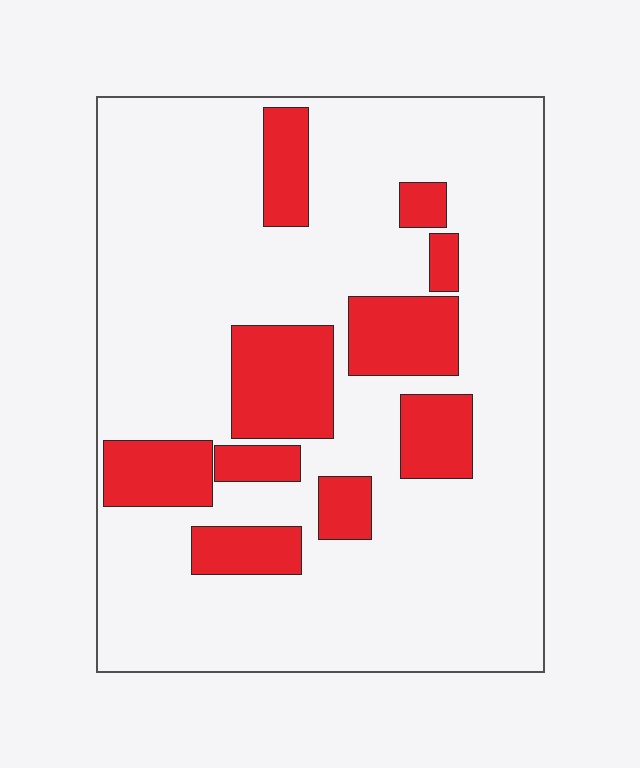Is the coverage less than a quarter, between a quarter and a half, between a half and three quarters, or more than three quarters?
Less than a quarter.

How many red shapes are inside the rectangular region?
10.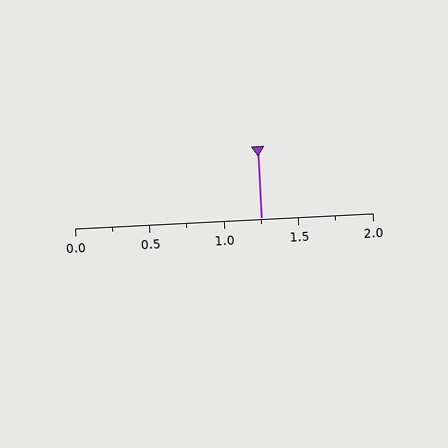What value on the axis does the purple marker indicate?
The marker indicates approximately 1.25.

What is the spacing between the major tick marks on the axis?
The major ticks are spaced 0.5 apart.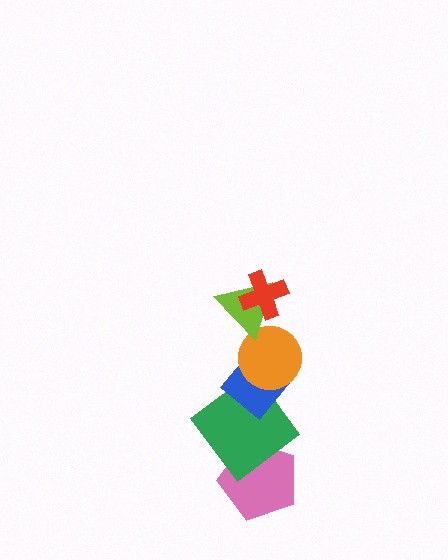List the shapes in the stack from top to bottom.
From top to bottom: the red cross, the lime triangle, the orange circle, the blue diamond, the green diamond, the pink pentagon.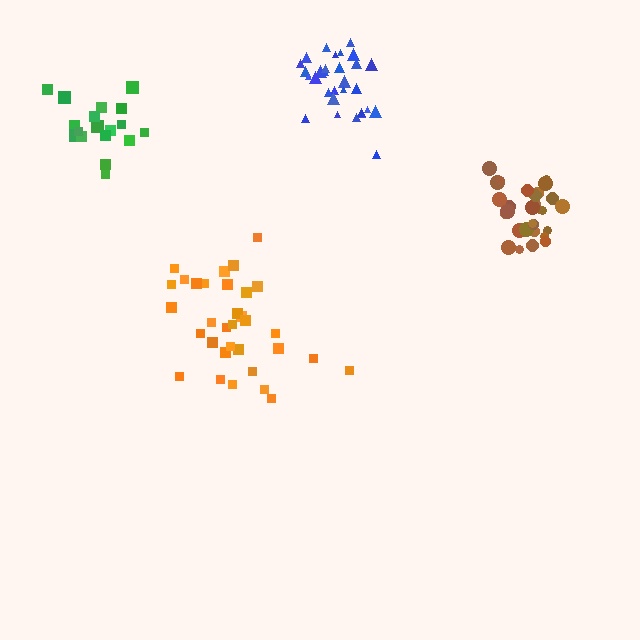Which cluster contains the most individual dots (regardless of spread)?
Orange (33).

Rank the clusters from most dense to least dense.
brown, blue, green, orange.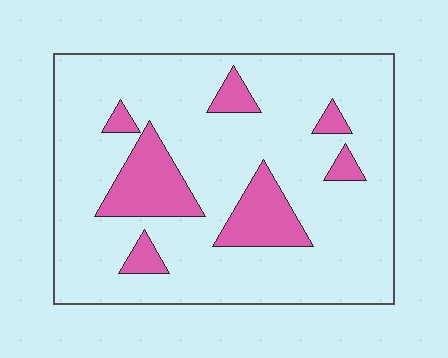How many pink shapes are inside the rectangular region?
7.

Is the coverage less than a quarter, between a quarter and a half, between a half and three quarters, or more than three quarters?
Less than a quarter.